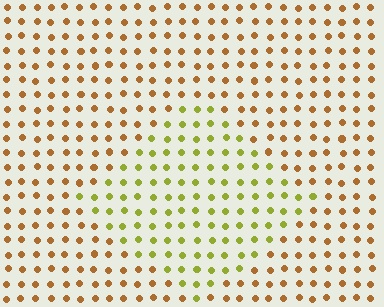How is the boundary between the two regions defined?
The boundary is defined purely by a slight shift in hue (about 43 degrees). Spacing, size, and orientation are identical on both sides.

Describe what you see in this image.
The image is filled with small brown elements in a uniform arrangement. A diamond-shaped region is visible where the elements are tinted to a slightly different hue, forming a subtle color boundary.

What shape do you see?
I see a diamond.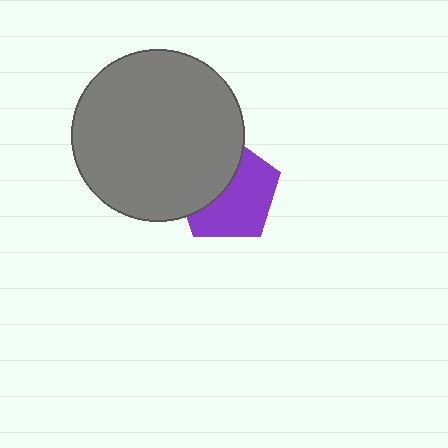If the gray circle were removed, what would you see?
You would see the complete purple pentagon.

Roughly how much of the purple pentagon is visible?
About half of it is visible (roughly 58%).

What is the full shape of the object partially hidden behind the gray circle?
The partially hidden object is a purple pentagon.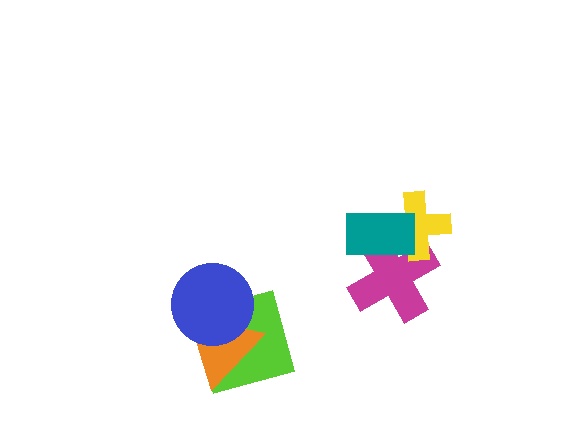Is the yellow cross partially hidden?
Yes, it is partially covered by another shape.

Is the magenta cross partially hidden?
Yes, it is partially covered by another shape.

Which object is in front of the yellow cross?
The teal rectangle is in front of the yellow cross.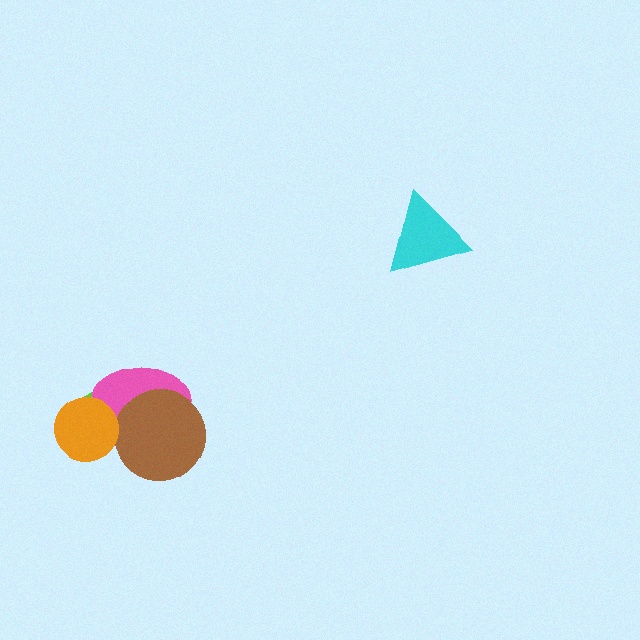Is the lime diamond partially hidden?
Yes, it is partially covered by another shape.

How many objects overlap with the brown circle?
2 objects overlap with the brown circle.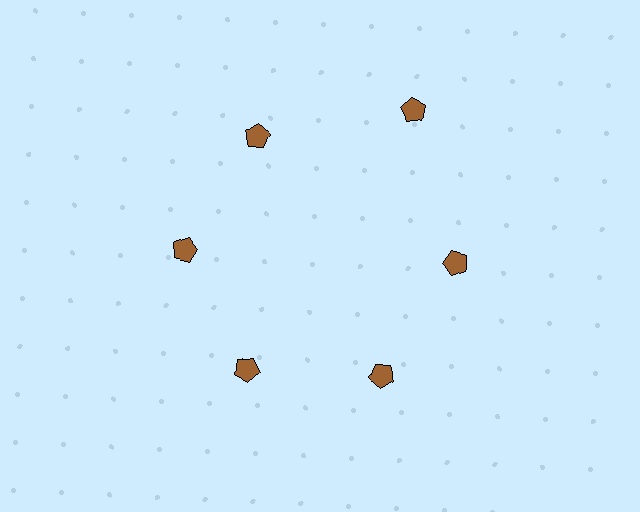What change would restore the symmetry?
The symmetry would be restored by moving it inward, back onto the ring so that all 6 pentagons sit at equal angles and equal distance from the center.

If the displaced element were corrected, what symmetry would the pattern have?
It would have 6-fold rotational symmetry — the pattern would map onto itself every 60 degrees.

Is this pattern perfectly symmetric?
No. The 6 brown pentagons are arranged in a ring, but one element near the 1 o'clock position is pushed outward from the center, breaking the 6-fold rotational symmetry.